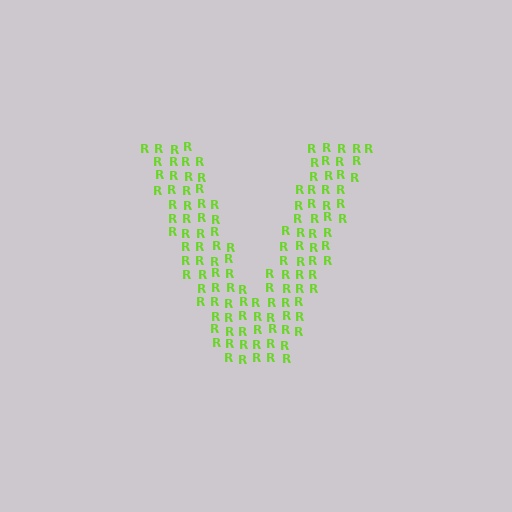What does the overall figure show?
The overall figure shows the letter V.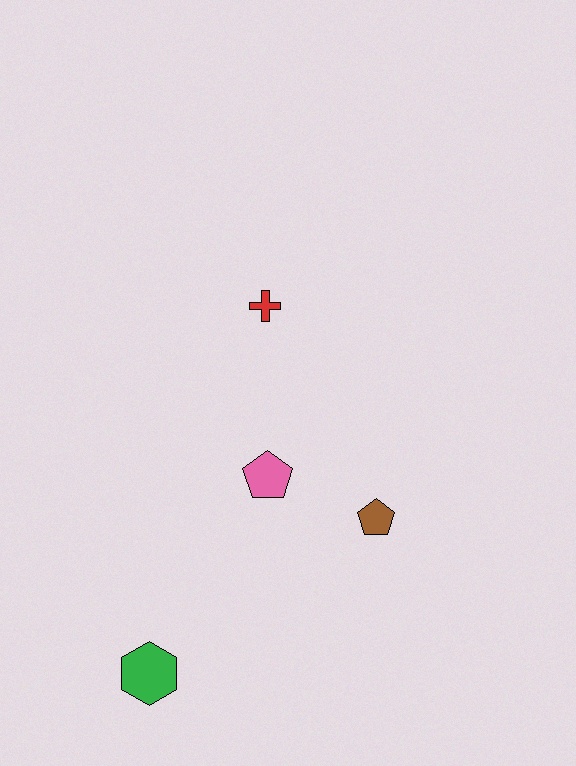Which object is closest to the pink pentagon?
The brown pentagon is closest to the pink pentagon.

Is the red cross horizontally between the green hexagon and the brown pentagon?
Yes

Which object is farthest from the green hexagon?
The red cross is farthest from the green hexagon.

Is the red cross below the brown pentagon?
No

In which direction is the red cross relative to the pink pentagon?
The red cross is above the pink pentagon.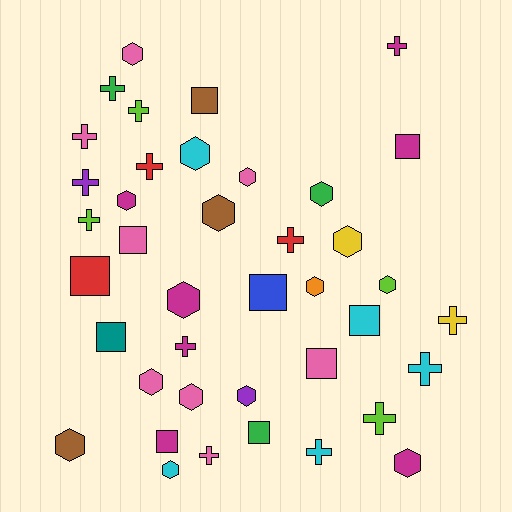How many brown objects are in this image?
There are 3 brown objects.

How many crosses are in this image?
There are 14 crosses.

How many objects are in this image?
There are 40 objects.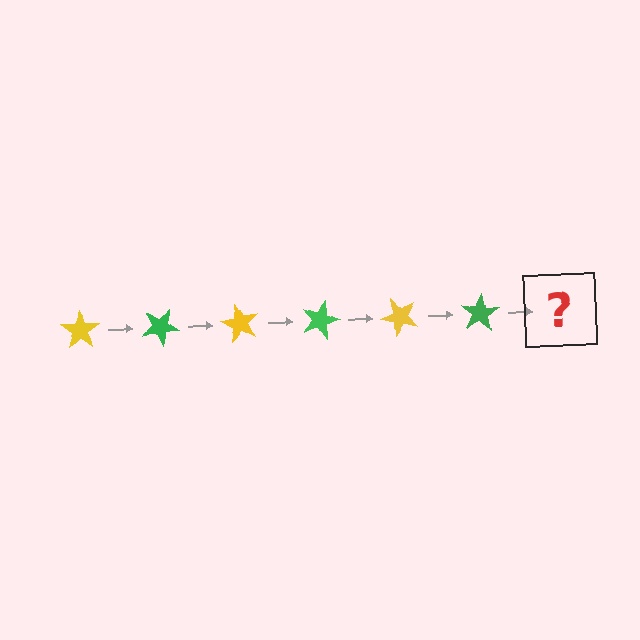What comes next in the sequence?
The next element should be a yellow star, rotated 180 degrees from the start.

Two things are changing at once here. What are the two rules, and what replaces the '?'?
The two rules are that it rotates 30 degrees each step and the color cycles through yellow and green. The '?' should be a yellow star, rotated 180 degrees from the start.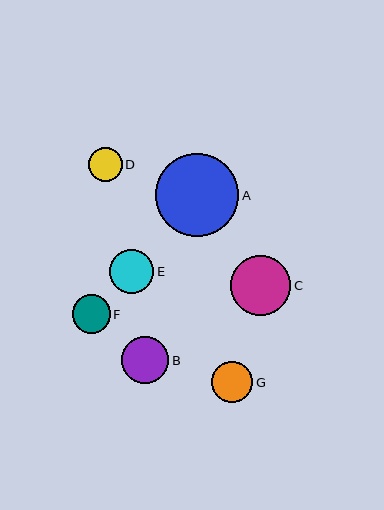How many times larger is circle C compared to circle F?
Circle C is approximately 1.6 times the size of circle F.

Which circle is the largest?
Circle A is the largest with a size of approximately 83 pixels.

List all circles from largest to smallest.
From largest to smallest: A, C, B, E, G, F, D.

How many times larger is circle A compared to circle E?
Circle A is approximately 1.9 times the size of circle E.